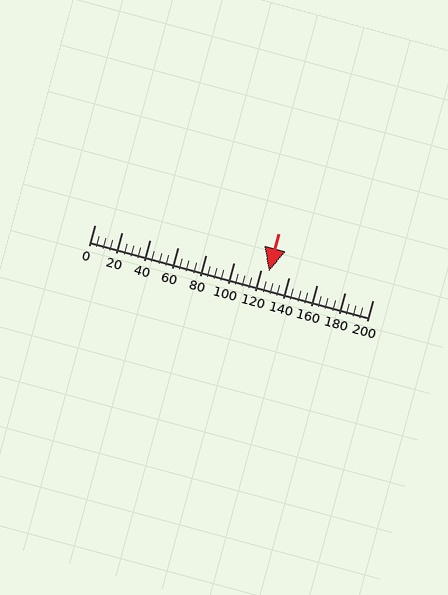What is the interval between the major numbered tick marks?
The major tick marks are spaced 20 units apart.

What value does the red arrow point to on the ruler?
The red arrow points to approximately 125.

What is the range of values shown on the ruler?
The ruler shows values from 0 to 200.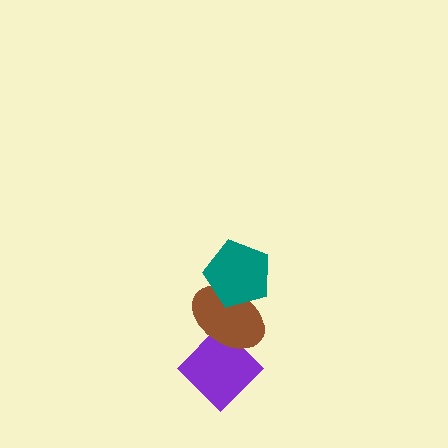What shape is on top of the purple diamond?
The brown ellipse is on top of the purple diamond.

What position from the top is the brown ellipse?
The brown ellipse is 2nd from the top.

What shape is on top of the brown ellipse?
The teal pentagon is on top of the brown ellipse.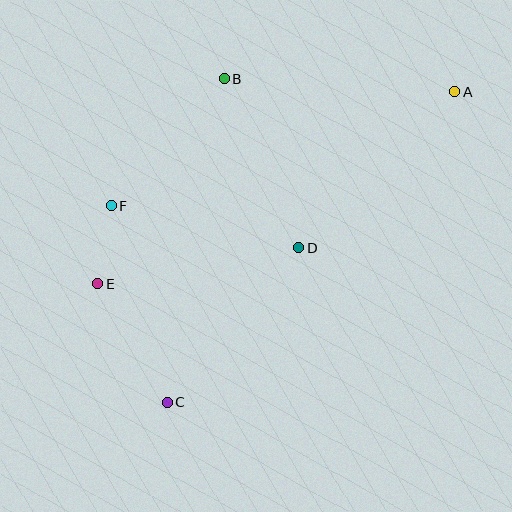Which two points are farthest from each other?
Points A and C are farthest from each other.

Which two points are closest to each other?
Points E and F are closest to each other.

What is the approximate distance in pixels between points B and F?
The distance between B and F is approximately 170 pixels.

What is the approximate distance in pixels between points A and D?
The distance between A and D is approximately 221 pixels.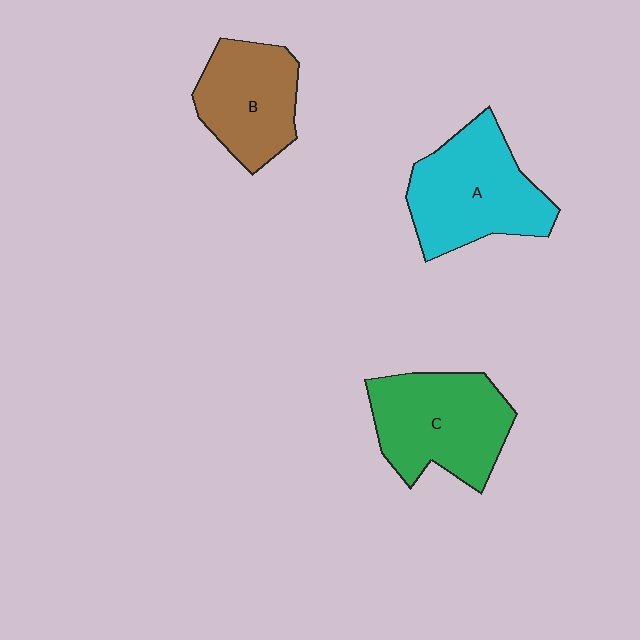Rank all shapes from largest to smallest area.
From largest to smallest: A (cyan), C (green), B (brown).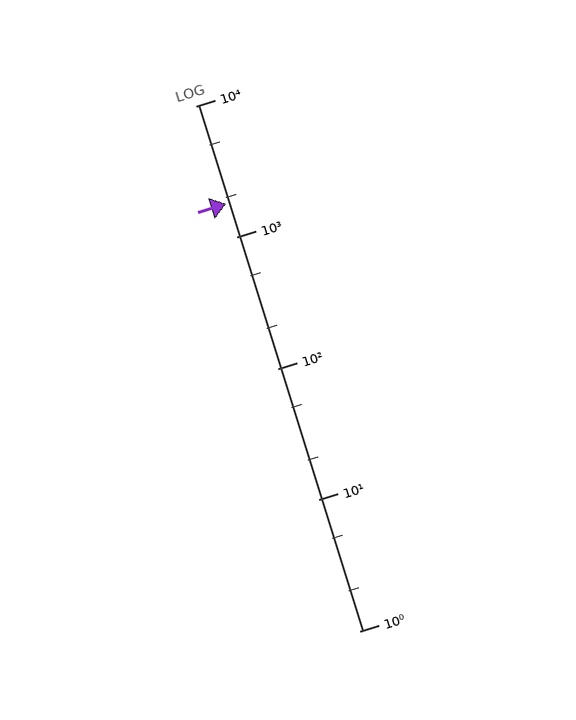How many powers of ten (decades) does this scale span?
The scale spans 4 decades, from 1 to 10000.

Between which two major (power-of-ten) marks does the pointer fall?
The pointer is between 1000 and 10000.